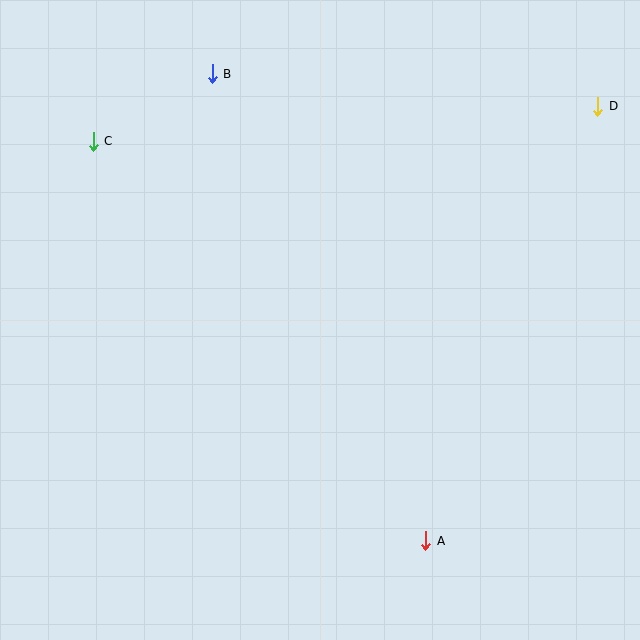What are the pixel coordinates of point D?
Point D is at (598, 106).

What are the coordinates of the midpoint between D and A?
The midpoint between D and A is at (512, 323).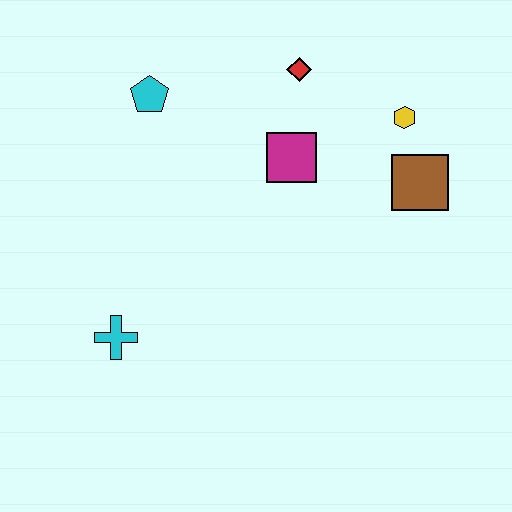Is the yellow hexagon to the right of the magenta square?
Yes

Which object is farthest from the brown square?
The cyan cross is farthest from the brown square.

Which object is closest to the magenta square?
The red diamond is closest to the magenta square.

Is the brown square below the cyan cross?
No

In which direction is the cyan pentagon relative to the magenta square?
The cyan pentagon is to the left of the magenta square.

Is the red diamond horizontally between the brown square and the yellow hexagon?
No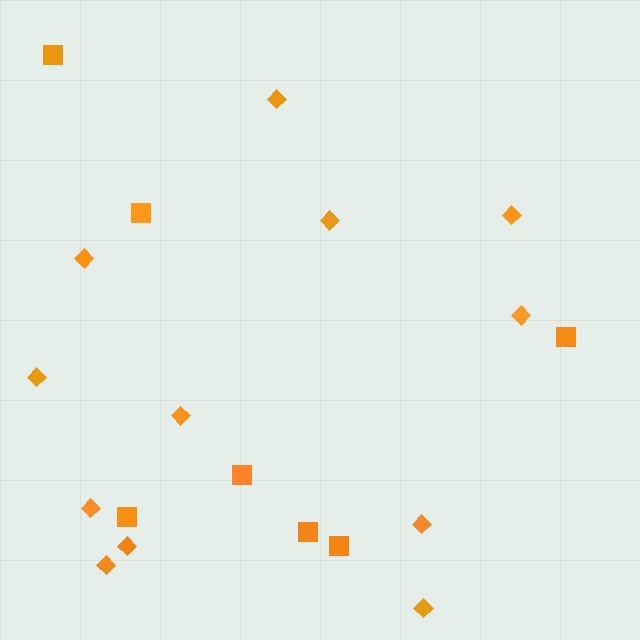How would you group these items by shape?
There are 2 groups: one group of diamonds (12) and one group of squares (7).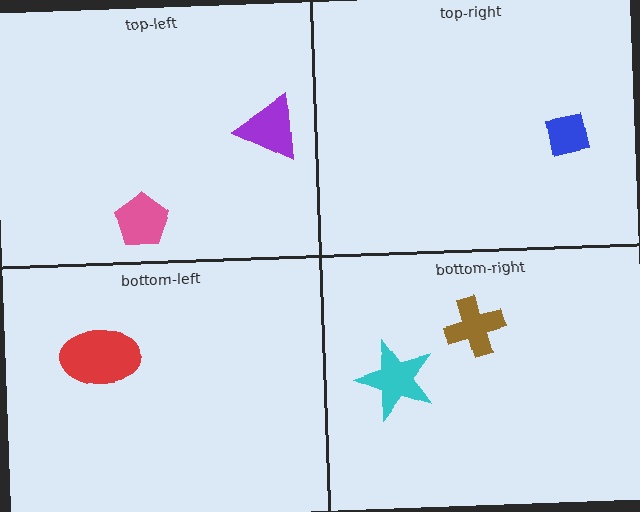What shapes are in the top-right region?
The blue square.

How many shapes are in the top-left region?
2.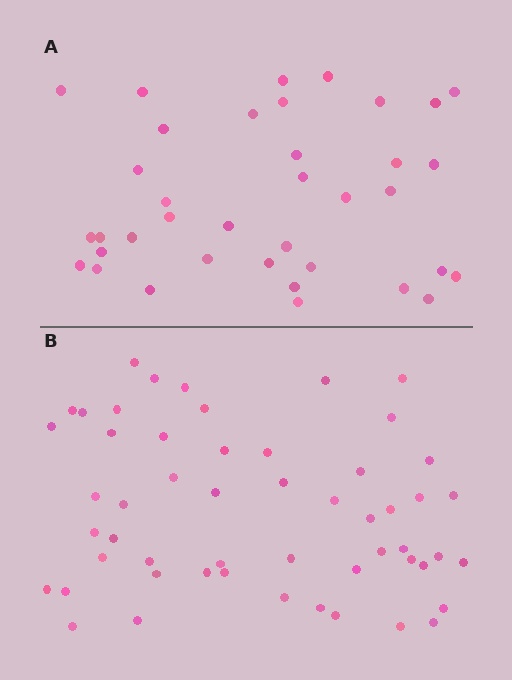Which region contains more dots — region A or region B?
Region B (the bottom region) has more dots.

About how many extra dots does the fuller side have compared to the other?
Region B has approximately 15 more dots than region A.